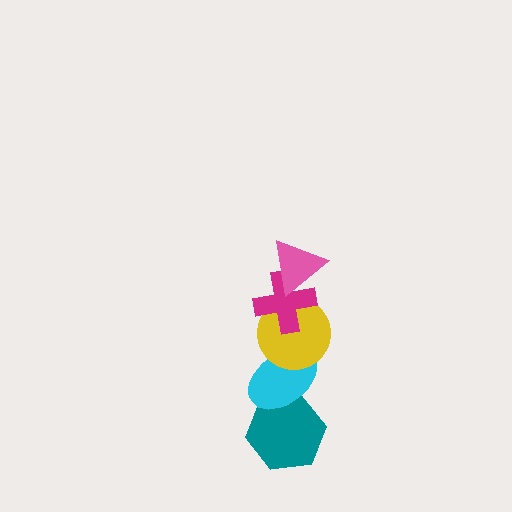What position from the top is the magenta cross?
The magenta cross is 2nd from the top.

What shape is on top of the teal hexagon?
The cyan ellipse is on top of the teal hexagon.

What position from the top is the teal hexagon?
The teal hexagon is 5th from the top.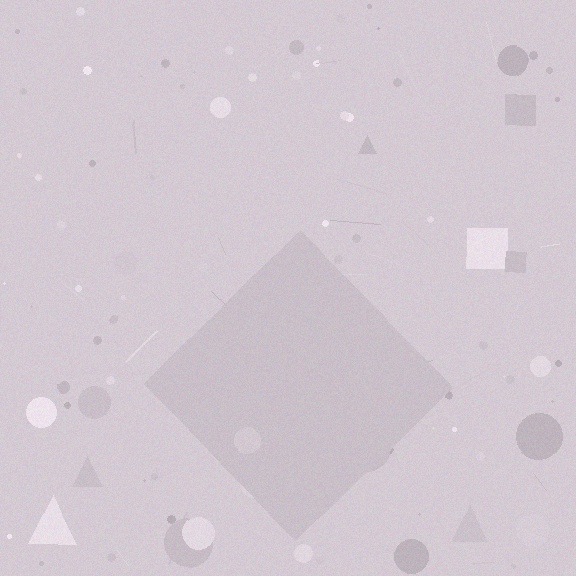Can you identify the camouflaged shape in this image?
The camouflaged shape is a diamond.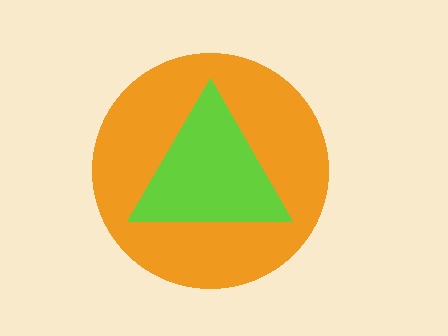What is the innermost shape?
The lime triangle.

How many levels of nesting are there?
2.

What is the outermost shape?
The orange circle.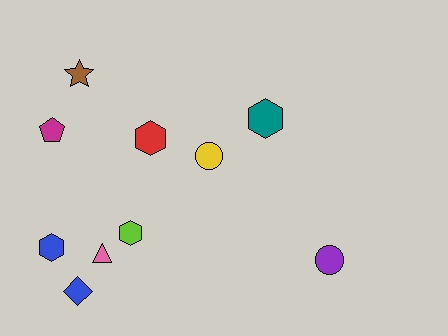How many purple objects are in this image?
There is 1 purple object.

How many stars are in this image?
There is 1 star.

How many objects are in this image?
There are 10 objects.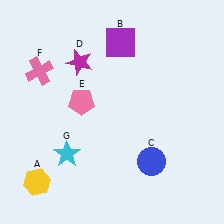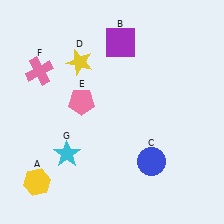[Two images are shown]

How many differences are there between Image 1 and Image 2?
There is 1 difference between the two images.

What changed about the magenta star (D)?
In Image 1, D is magenta. In Image 2, it changed to yellow.